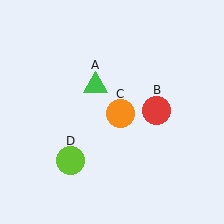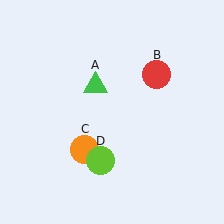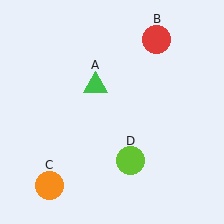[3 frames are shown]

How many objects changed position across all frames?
3 objects changed position: red circle (object B), orange circle (object C), lime circle (object D).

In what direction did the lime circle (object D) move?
The lime circle (object D) moved right.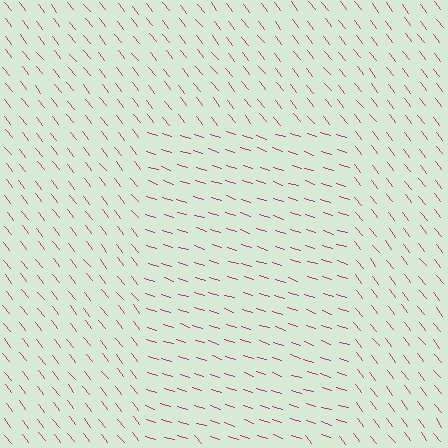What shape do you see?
I see a rectangle.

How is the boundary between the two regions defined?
The boundary is defined purely by a change in line orientation (approximately 34 degrees difference). All lines are the same color and thickness.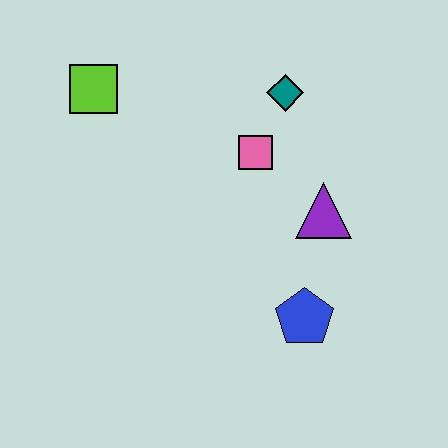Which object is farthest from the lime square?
The blue pentagon is farthest from the lime square.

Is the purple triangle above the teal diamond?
No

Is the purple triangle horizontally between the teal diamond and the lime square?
No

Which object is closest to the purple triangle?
The pink square is closest to the purple triangle.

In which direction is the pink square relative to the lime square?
The pink square is to the right of the lime square.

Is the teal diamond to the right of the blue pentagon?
No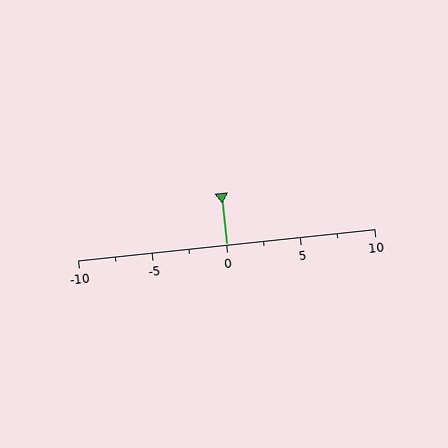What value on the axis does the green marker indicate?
The marker indicates approximately 0.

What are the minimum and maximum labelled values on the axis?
The axis runs from -10 to 10.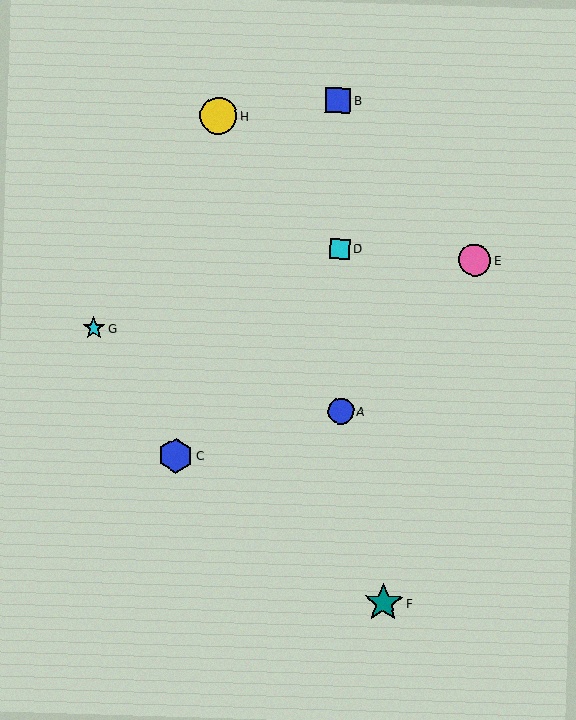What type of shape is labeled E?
Shape E is a pink circle.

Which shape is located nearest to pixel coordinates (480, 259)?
The pink circle (labeled E) at (475, 260) is nearest to that location.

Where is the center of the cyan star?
The center of the cyan star is at (94, 328).